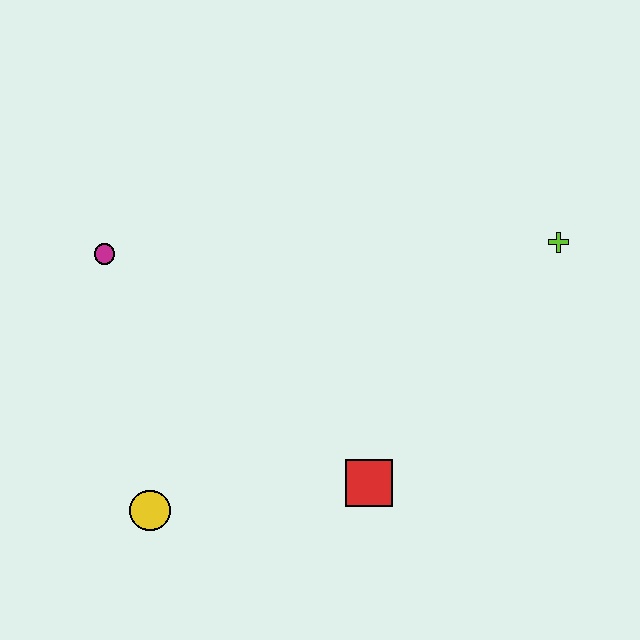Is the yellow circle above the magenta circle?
No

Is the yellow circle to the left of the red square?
Yes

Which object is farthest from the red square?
The magenta circle is farthest from the red square.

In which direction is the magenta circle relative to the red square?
The magenta circle is to the left of the red square.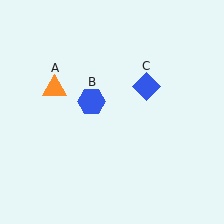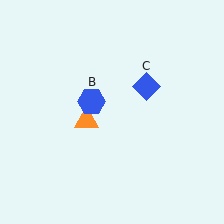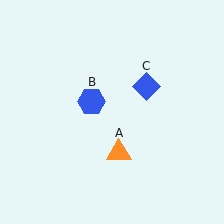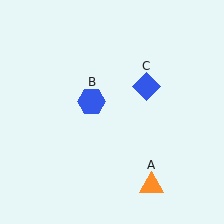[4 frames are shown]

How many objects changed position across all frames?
1 object changed position: orange triangle (object A).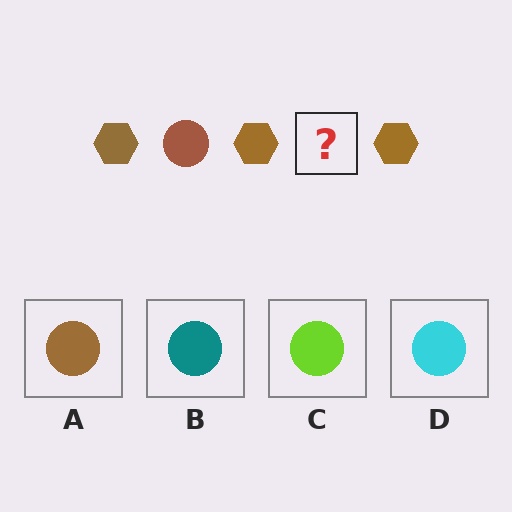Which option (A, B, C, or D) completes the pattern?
A.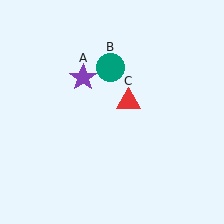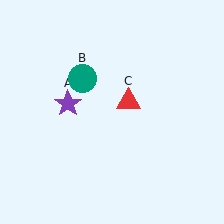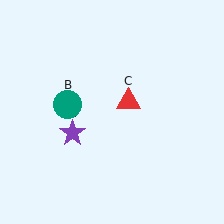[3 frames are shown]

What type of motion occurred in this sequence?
The purple star (object A), teal circle (object B) rotated counterclockwise around the center of the scene.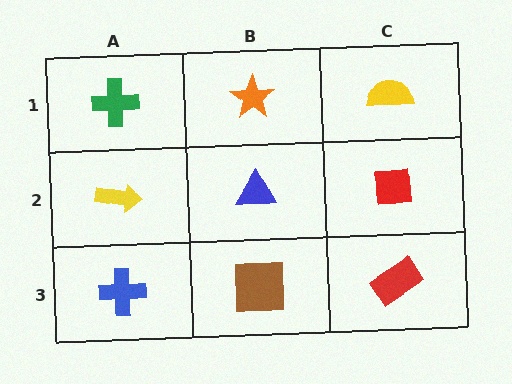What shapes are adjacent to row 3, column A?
A yellow arrow (row 2, column A), a brown square (row 3, column B).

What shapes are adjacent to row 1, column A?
A yellow arrow (row 2, column A), an orange star (row 1, column B).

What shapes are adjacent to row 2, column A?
A green cross (row 1, column A), a blue cross (row 3, column A), a blue triangle (row 2, column B).